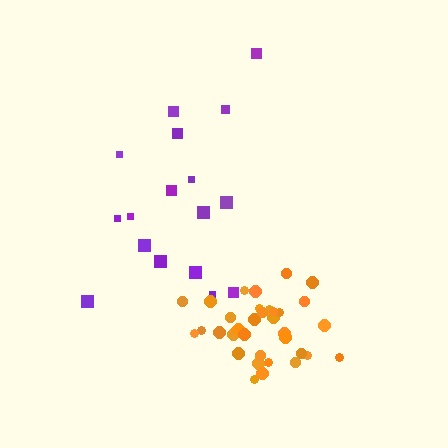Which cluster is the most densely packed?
Orange.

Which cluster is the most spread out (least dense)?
Purple.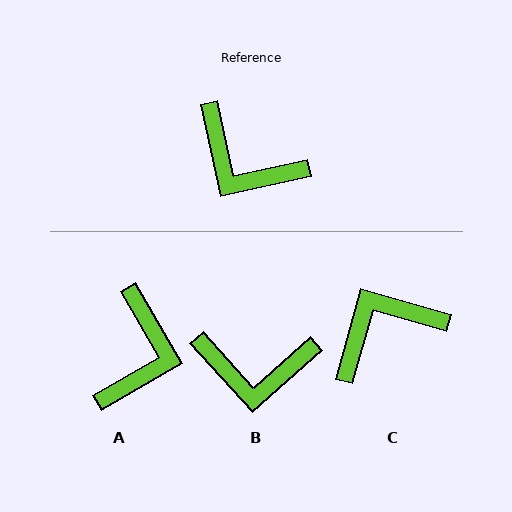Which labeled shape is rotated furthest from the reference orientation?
C, about 118 degrees away.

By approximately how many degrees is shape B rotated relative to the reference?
Approximately 30 degrees counter-clockwise.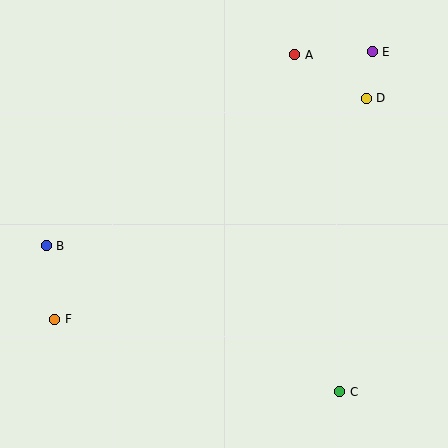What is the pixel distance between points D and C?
The distance between D and C is 295 pixels.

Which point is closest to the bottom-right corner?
Point C is closest to the bottom-right corner.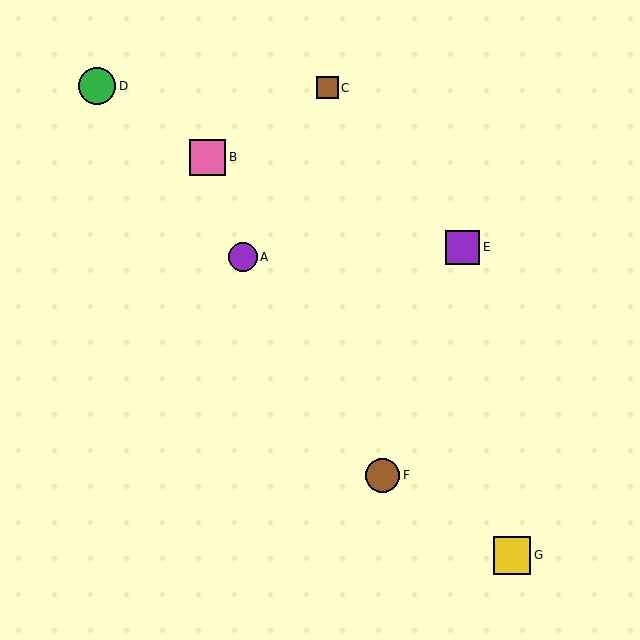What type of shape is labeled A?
Shape A is a purple circle.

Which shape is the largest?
The green circle (labeled D) is the largest.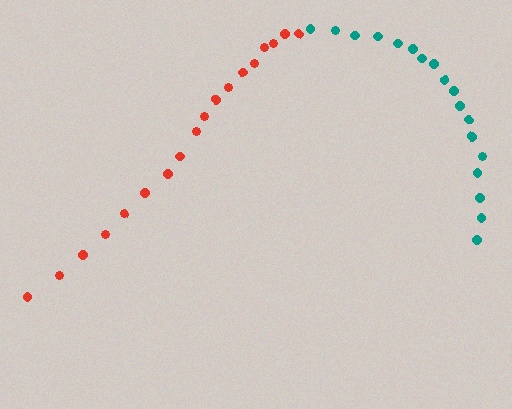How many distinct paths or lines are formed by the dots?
There are 2 distinct paths.